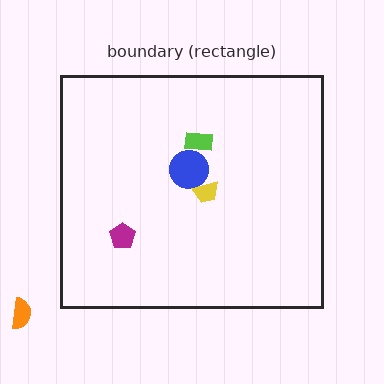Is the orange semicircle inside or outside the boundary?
Outside.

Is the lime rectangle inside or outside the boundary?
Inside.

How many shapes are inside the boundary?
4 inside, 1 outside.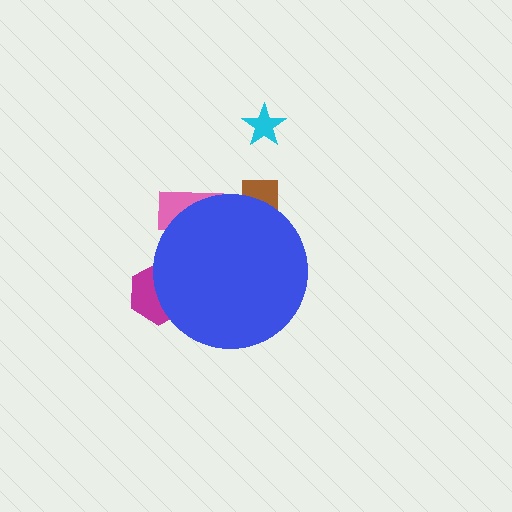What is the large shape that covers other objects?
A blue circle.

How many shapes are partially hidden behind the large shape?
3 shapes are partially hidden.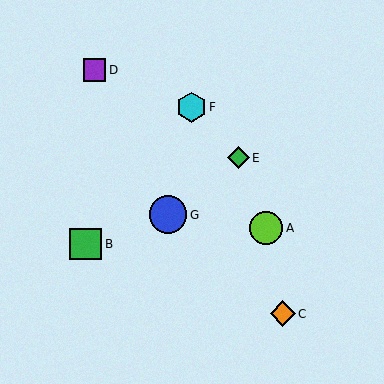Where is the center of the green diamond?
The center of the green diamond is at (238, 158).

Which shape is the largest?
The blue circle (labeled G) is the largest.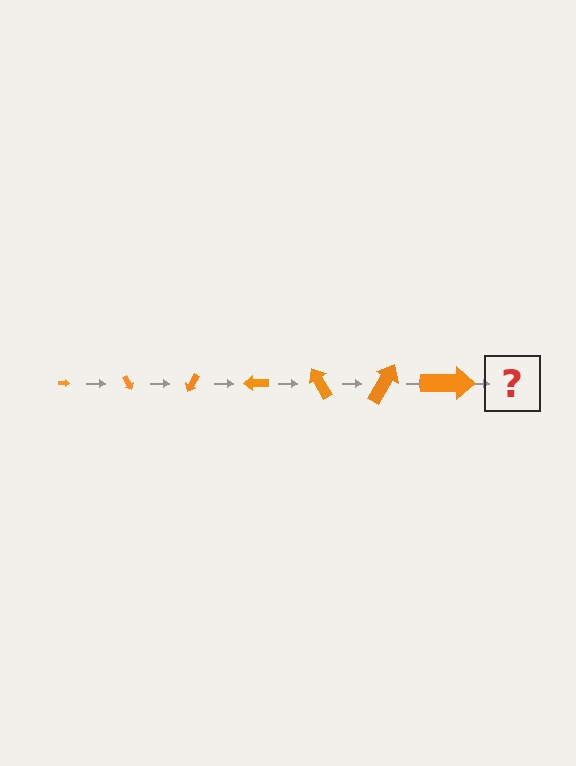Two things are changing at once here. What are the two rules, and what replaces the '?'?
The two rules are that the arrow grows larger each step and it rotates 60 degrees each step. The '?' should be an arrow, larger than the previous one and rotated 420 degrees from the start.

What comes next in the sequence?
The next element should be an arrow, larger than the previous one and rotated 420 degrees from the start.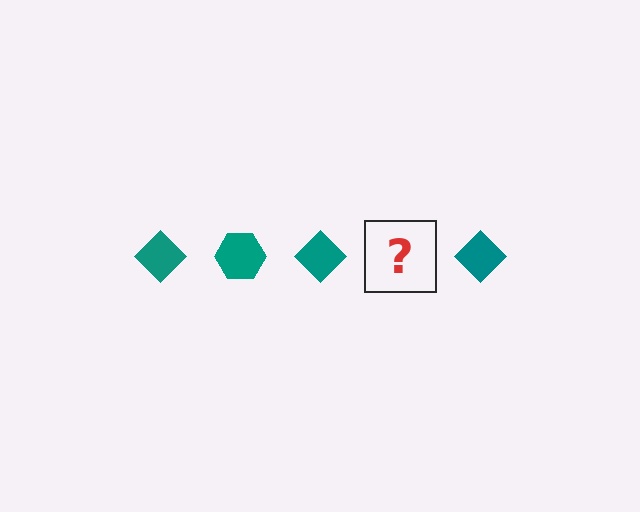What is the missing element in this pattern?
The missing element is a teal hexagon.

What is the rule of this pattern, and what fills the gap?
The rule is that the pattern cycles through diamond, hexagon shapes in teal. The gap should be filled with a teal hexagon.